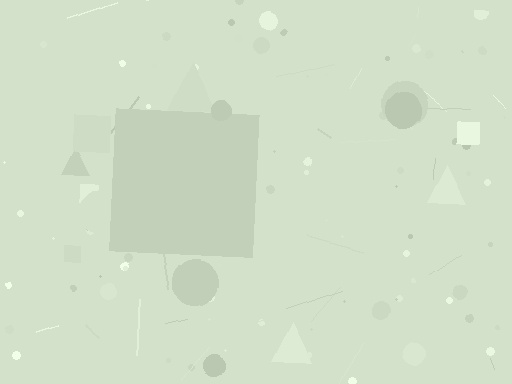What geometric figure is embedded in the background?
A square is embedded in the background.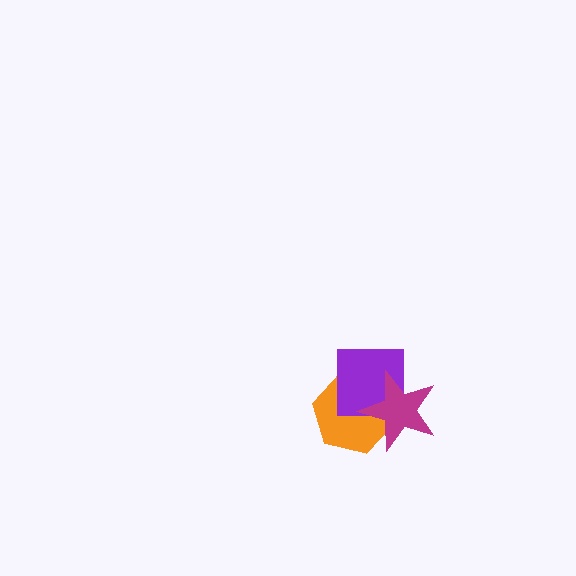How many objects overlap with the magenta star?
2 objects overlap with the magenta star.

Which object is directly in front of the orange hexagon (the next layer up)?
The purple square is directly in front of the orange hexagon.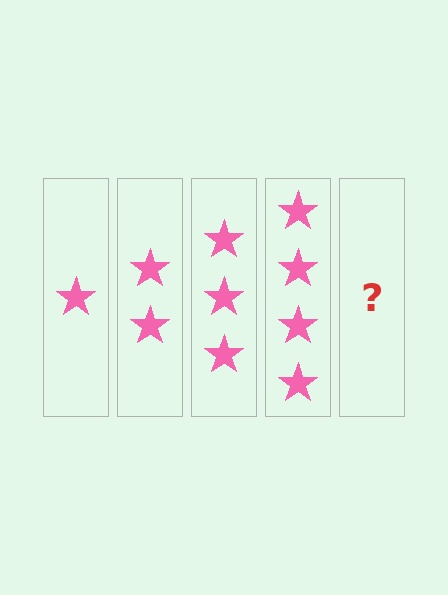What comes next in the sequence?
The next element should be 5 stars.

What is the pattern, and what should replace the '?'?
The pattern is that each step adds one more star. The '?' should be 5 stars.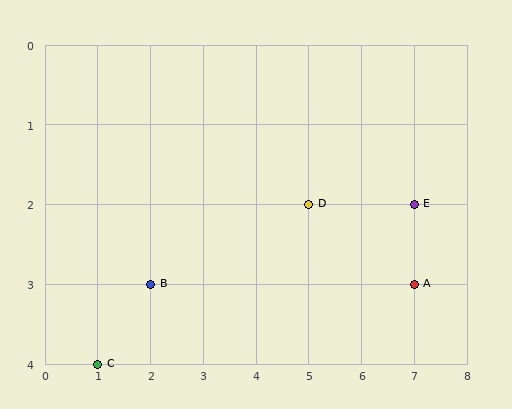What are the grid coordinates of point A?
Point A is at grid coordinates (7, 3).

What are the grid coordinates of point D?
Point D is at grid coordinates (5, 2).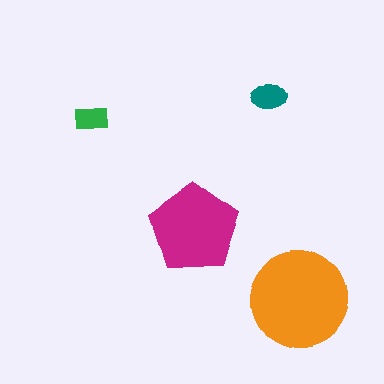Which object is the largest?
The orange circle.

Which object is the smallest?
The green rectangle.